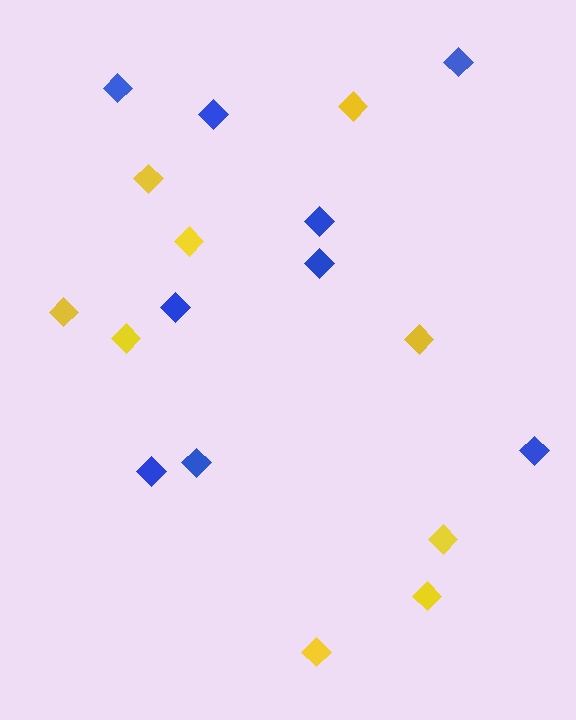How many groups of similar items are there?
There are 2 groups: one group of yellow diamonds (9) and one group of blue diamonds (9).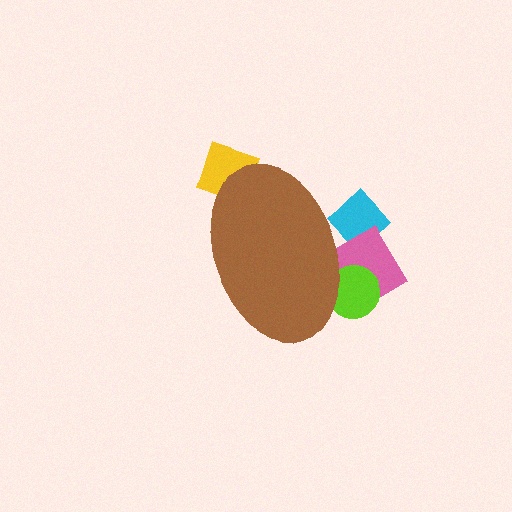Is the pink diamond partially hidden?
Yes, the pink diamond is partially hidden behind the brown ellipse.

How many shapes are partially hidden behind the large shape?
4 shapes are partially hidden.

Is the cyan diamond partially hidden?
Yes, the cyan diamond is partially hidden behind the brown ellipse.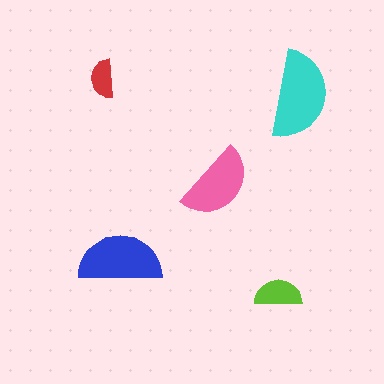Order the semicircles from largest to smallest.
the cyan one, the blue one, the pink one, the lime one, the red one.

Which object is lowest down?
The lime semicircle is bottommost.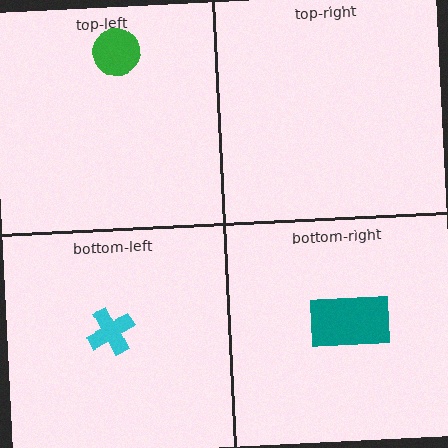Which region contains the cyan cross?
The bottom-left region.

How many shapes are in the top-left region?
1.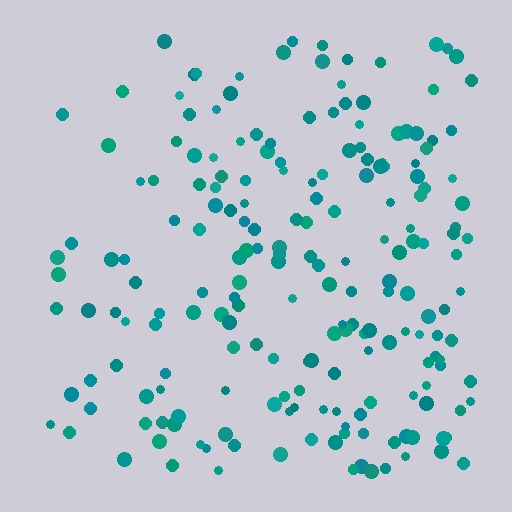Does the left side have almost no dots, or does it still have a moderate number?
Still a moderate number, just noticeably fewer than the right.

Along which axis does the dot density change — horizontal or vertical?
Horizontal.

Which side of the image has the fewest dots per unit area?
The left.